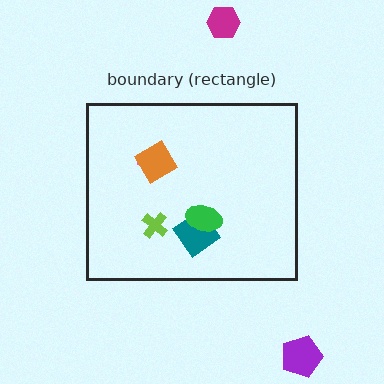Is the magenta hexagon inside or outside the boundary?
Outside.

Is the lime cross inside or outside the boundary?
Inside.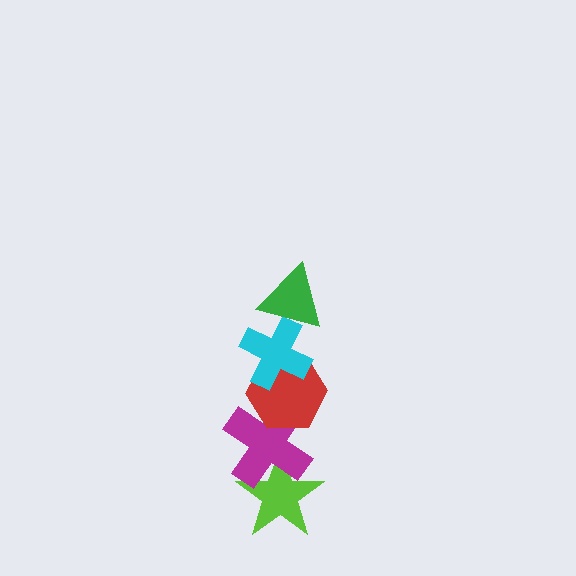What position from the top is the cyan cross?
The cyan cross is 2nd from the top.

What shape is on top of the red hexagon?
The cyan cross is on top of the red hexagon.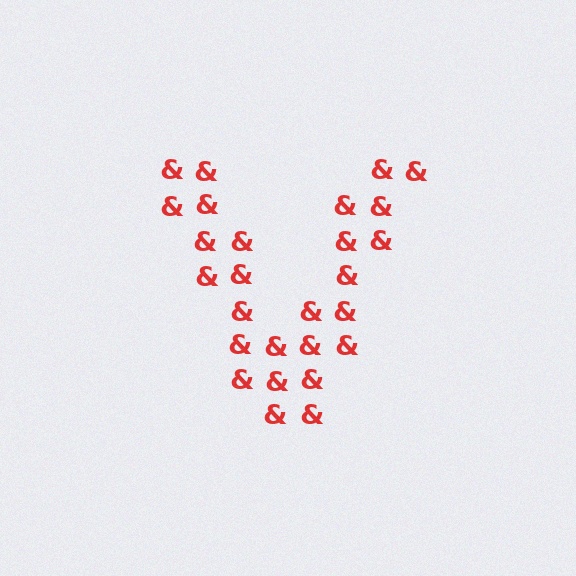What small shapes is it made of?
It is made of small ampersands.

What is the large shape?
The large shape is the letter V.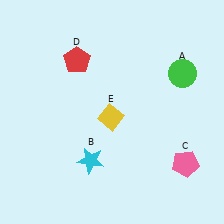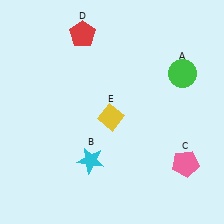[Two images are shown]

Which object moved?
The red pentagon (D) moved up.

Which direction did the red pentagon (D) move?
The red pentagon (D) moved up.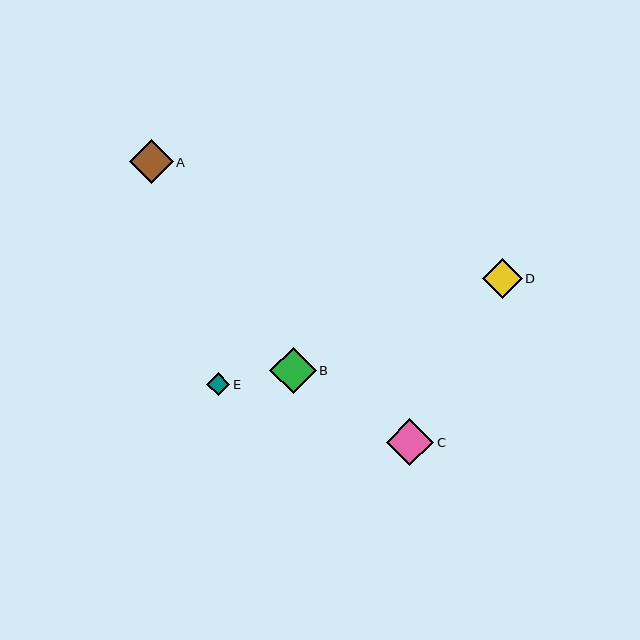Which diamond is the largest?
Diamond C is the largest with a size of approximately 47 pixels.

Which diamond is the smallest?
Diamond E is the smallest with a size of approximately 23 pixels.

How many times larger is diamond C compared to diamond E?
Diamond C is approximately 2.0 times the size of diamond E.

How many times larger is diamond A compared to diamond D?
Diamond A is approximately 1.1 times the size of diamond D.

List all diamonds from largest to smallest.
From largest to smallest: C, B, A, D, E.